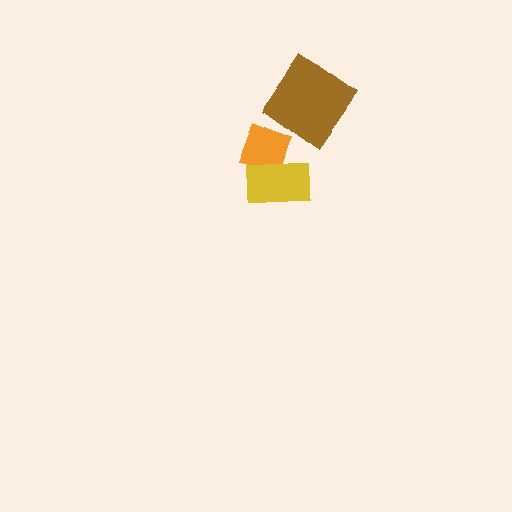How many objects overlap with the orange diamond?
1 object overlaps with the orange diamond.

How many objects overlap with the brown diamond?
0 objects overlap with the brown diamond.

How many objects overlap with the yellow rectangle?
1 object overlaps with the yellow rectangle.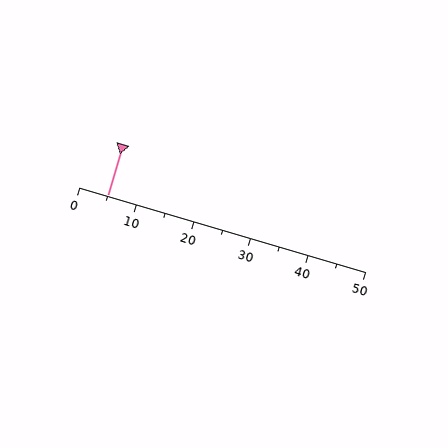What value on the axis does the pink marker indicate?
The marker indicates approximately 5.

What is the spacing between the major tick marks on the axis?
The major ticks are spaced 10 apart.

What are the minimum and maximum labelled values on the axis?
The axis runs from 0 to 50.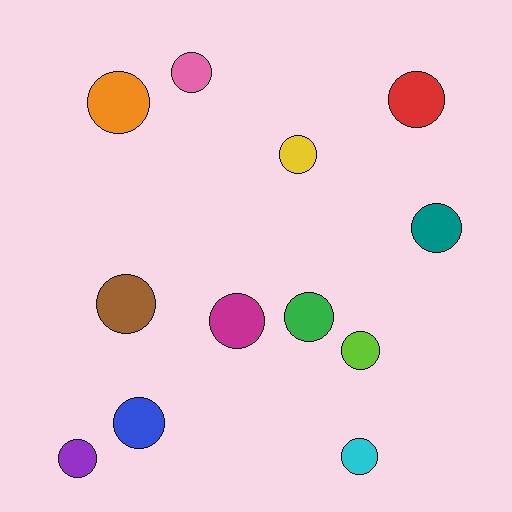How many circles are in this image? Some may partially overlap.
There are 12 circles.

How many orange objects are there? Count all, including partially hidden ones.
There is 1 orange object.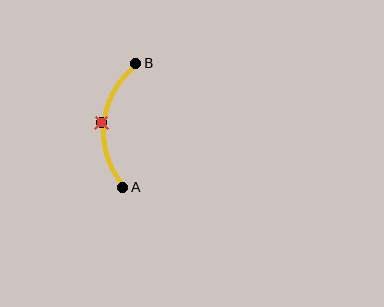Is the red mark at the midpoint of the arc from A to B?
Yes. The red mark lies on the arc at equal arc-length from both A and B — it is the arc midpoint.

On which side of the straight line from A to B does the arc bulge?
The arc bulges to the left of the straight line connecting A and B.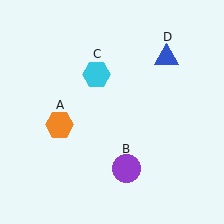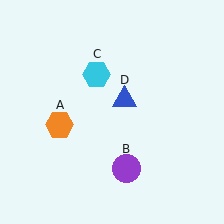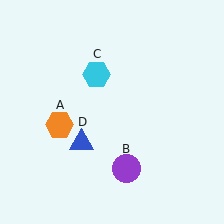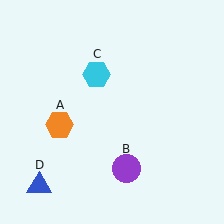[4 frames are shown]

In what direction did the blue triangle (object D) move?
The blue triangle (object D) moved down and to the left.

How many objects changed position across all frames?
1 object changed position: blue triangle (object D).